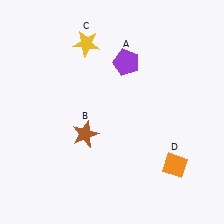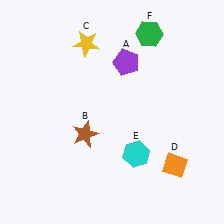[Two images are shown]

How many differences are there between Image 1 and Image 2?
There are 2 differences between the two images.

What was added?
A cyan hexagon (E), a green hexagon (F) were added in Image 2.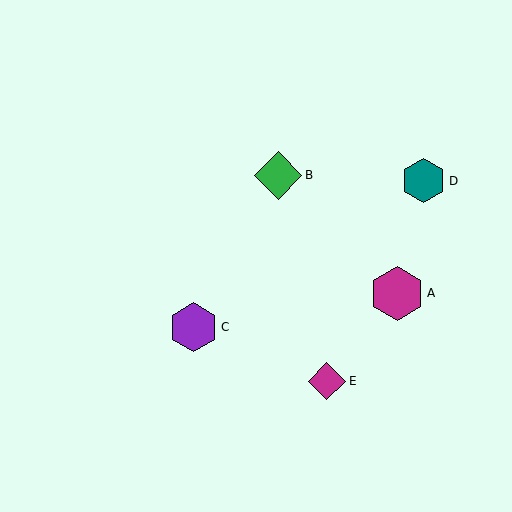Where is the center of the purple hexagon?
The center of the purple hexagon is at (194, 327).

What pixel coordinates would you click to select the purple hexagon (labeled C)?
Click at (194, 327) to select the purple hexagon C.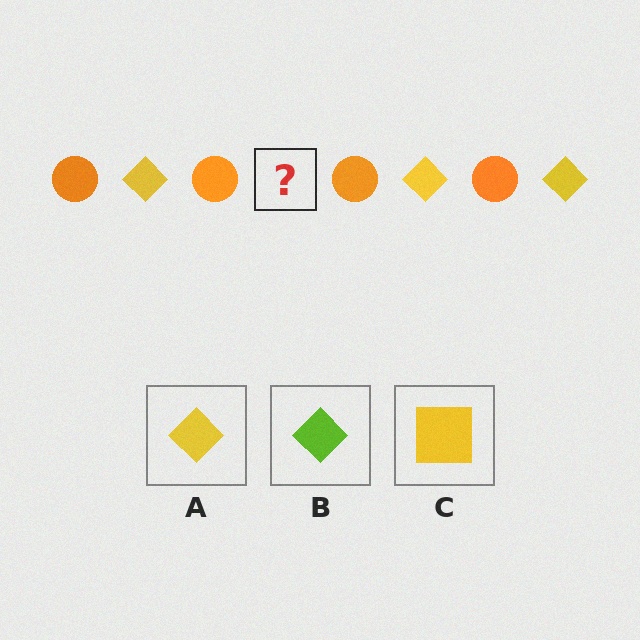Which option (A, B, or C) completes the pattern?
A.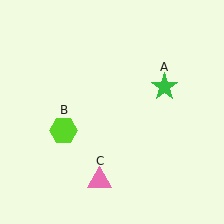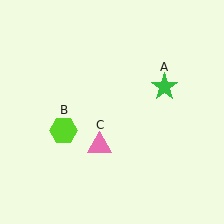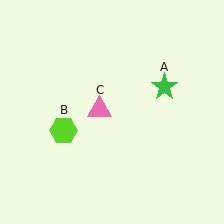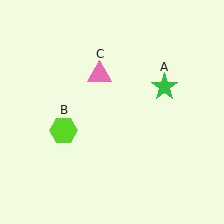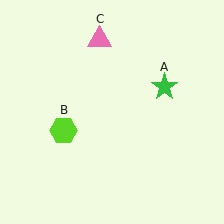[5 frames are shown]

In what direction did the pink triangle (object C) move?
The pink triangle (object C) moved up.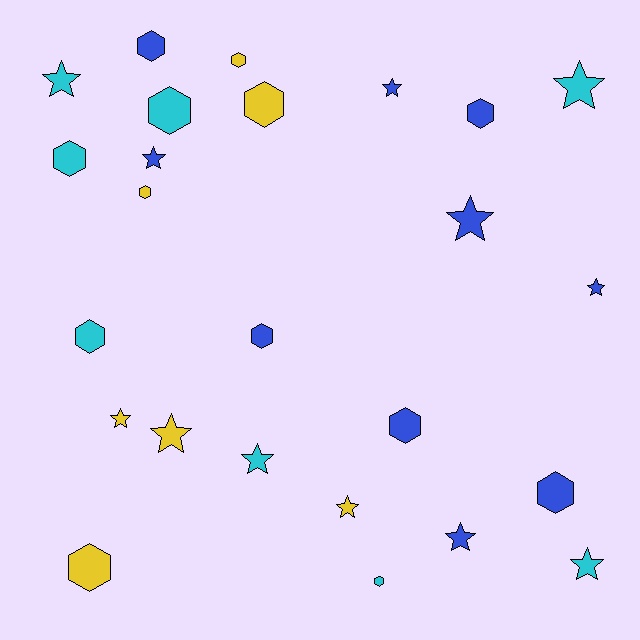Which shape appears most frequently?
Hexagon, with 13 objects.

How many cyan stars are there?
There are 4 cyan stars.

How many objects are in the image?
There are 25 objects.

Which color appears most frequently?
Blue, with 10 objects.